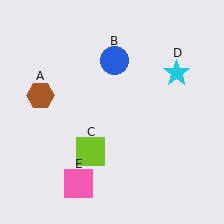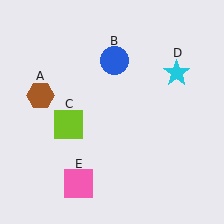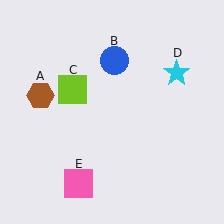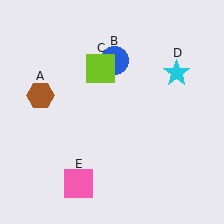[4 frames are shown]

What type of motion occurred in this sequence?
The lime square (object C) rotated clockwise around the center of the scene.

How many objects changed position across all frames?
1 object changed position: lime square (object C).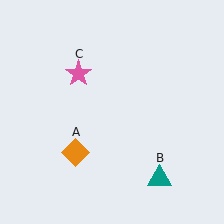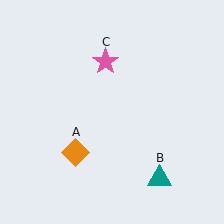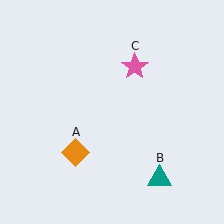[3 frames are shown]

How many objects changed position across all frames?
1 object changed position: pink star (object C).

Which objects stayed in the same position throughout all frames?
Orange diamond (object A) and teal triangle (object B) remained stationary.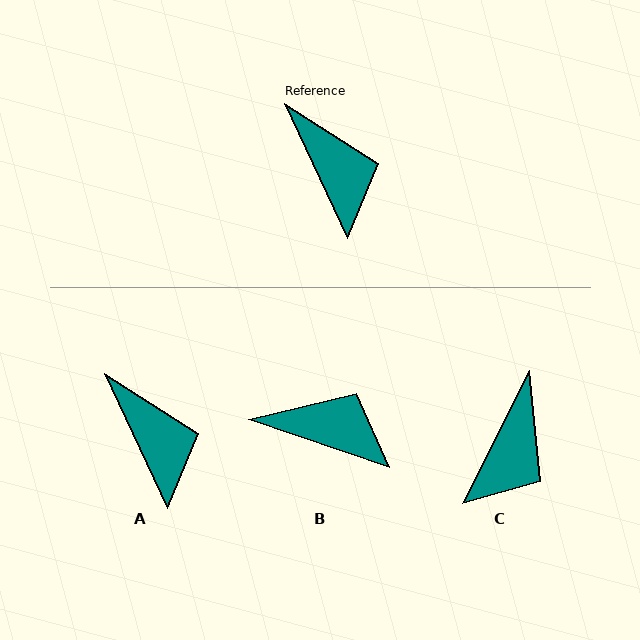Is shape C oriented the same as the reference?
No, it is off by about 52 degrees.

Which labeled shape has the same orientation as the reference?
A.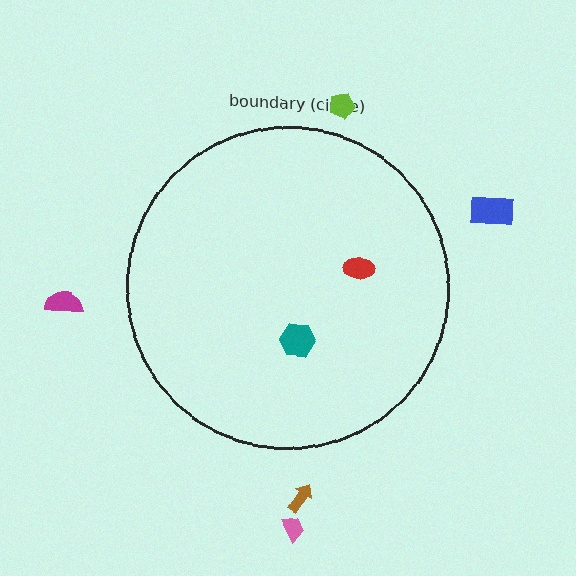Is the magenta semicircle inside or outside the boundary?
Outside.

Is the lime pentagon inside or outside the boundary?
Outside.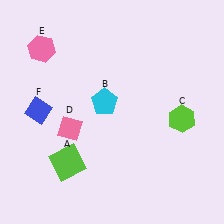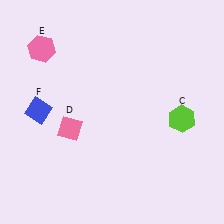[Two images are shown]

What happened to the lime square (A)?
The lime square (A) was removed in Image 2. It was in the bottom-left area of Image 1.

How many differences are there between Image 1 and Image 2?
There are 2 differences between the two images.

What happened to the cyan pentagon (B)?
The cyan pentagon (B) was removed in Image 2. It was in the top-left area of Image 1.